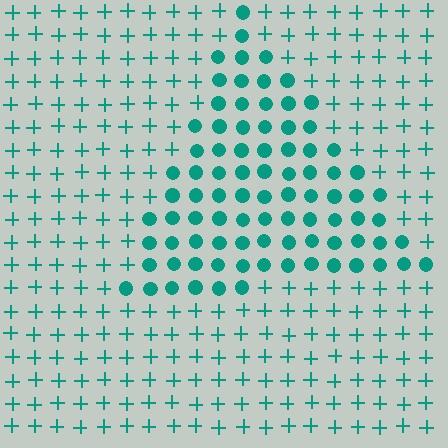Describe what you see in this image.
The image is filled with small teal elements arranged in a uniform grid. A triangle-shaped region contains circles, while the surrounding area contains plus signs. The boundary is defined purely by the change in element shape.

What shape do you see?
I see a triangle.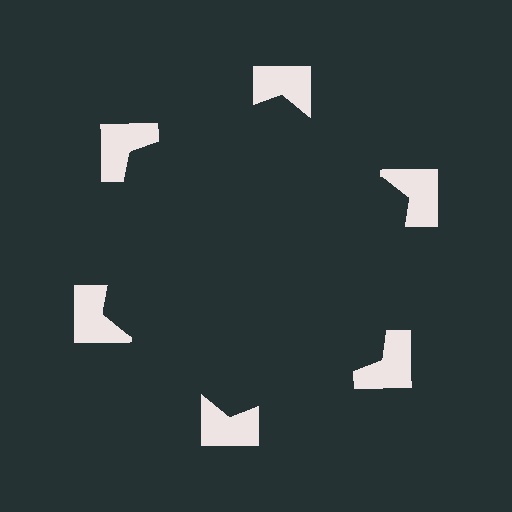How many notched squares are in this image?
There are 6 — one at each vertex of the illusory hexagon.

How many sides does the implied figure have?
6 sides.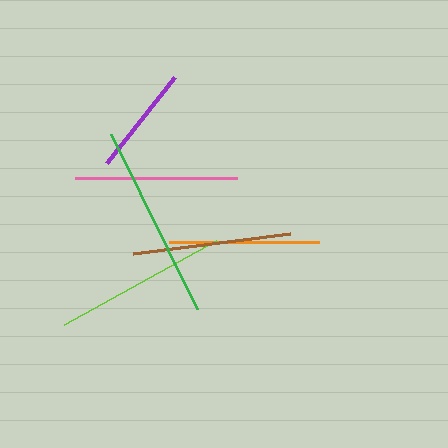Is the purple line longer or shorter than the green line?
The green line is longer than the purple line.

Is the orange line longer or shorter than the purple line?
The orange line is longer than the purple line.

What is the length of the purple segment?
The purple segment is approximately 109 pixels long.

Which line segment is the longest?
The green line is the longest at approximately 195 pixels.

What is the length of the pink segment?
The pink segment is approximately 162 pixels long.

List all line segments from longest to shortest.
From longest to shortest: green, lime, pink, brown, orange, purple.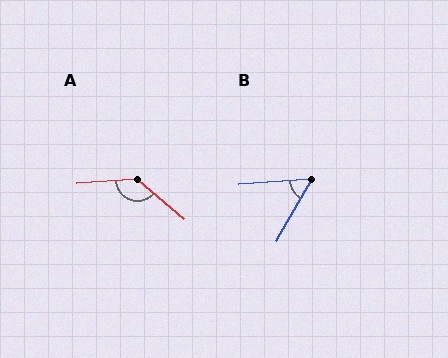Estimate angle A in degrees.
Approximately 135 degrees.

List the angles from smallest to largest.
B (56°), A (135°).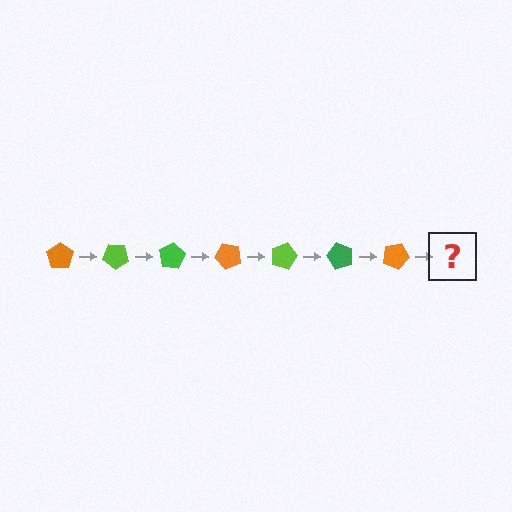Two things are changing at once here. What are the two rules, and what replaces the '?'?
The two rules are that it rotates 40 degrees each step and the color cycles through orange, lime, and green. The '?' should be a lime pentagon, rotated 280 degrees from the start.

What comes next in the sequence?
The next element should be a lime pentagon, rotated 280 degrees from the start.